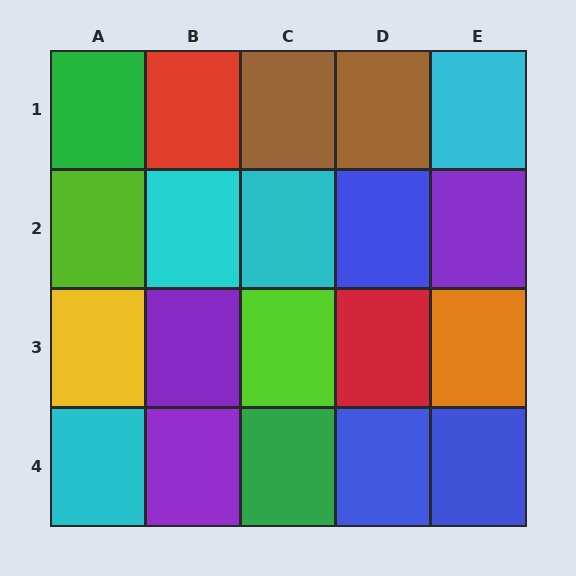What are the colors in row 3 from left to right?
Yellow, purple, lime, red, orange.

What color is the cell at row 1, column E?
Cyan.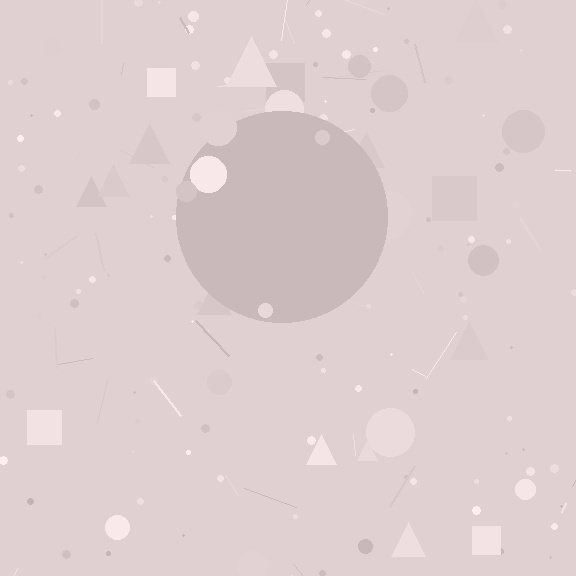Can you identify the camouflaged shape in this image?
The camouflaged shape is a circle.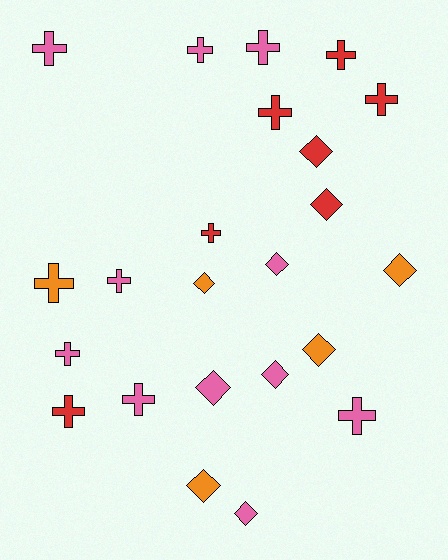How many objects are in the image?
There are 23 objects.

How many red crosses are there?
There are 5 red crosses.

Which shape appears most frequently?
Cross, with 13 objects.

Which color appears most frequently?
Pink, with 11 objects.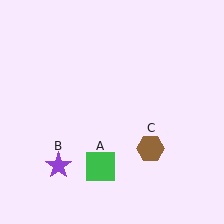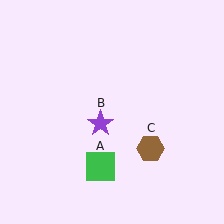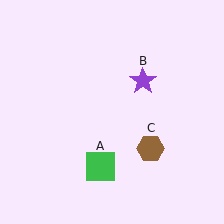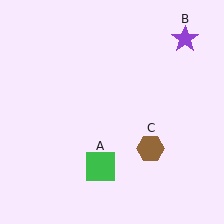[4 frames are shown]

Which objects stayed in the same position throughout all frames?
Green square (object A) and brown hexagon (object C) remained stationary.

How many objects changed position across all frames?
1 object changed position: purple star (object B).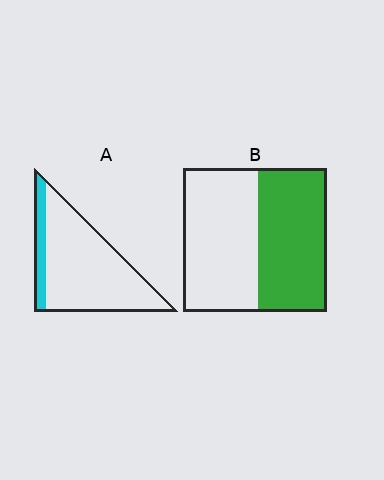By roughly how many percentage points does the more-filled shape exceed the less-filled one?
By roughly 30 percentage points (B over A).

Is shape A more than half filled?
No.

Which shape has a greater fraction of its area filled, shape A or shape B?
Shape B.